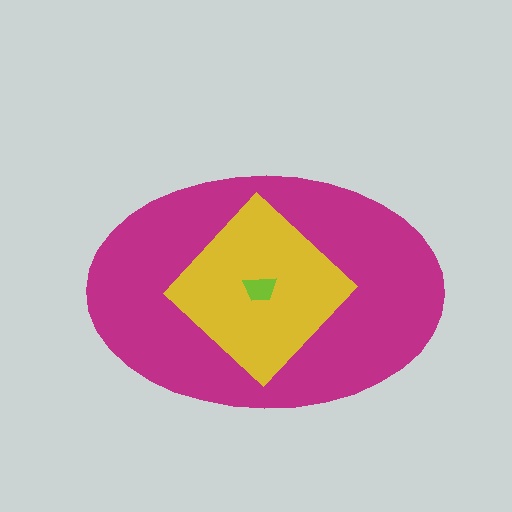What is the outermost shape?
The magenta ellipse.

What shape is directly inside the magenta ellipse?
The yellow diamond.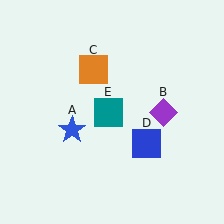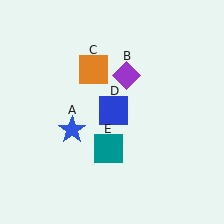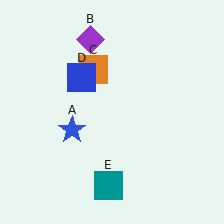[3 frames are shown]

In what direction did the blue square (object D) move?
The blue square (object D) moved up and to the left.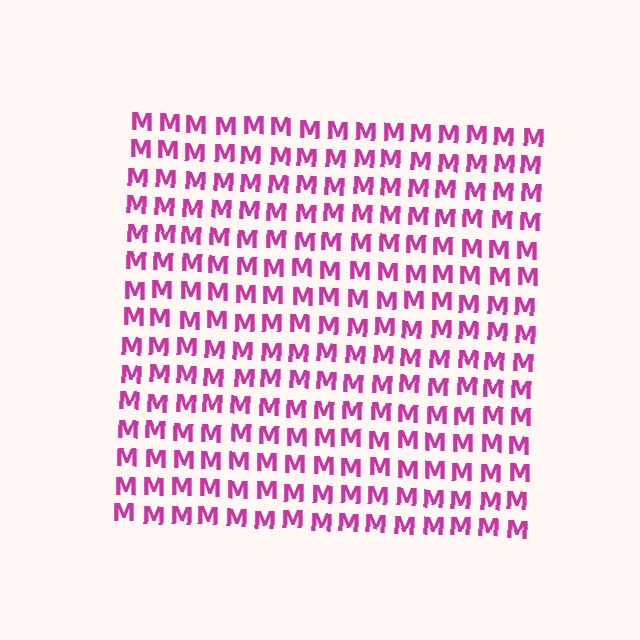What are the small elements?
The small elements are letter M's.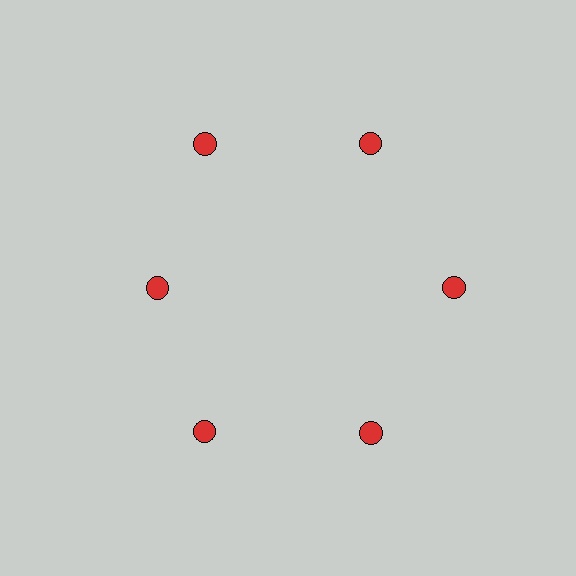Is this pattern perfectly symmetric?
No. The 6 red circles are arranged in a ring, but one element near the 9 o'clock position is pulled inward toward the center, breaking the 6-fold rotational symmetry.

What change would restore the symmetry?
The symmetry would be restored by moving it outward, back onto the ring so that all 6 circles sit at equal angles and equal distance from the center.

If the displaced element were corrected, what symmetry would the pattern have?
It would have 6-fold rotational symmetry — the pattern would map onto itself every 60 degrees.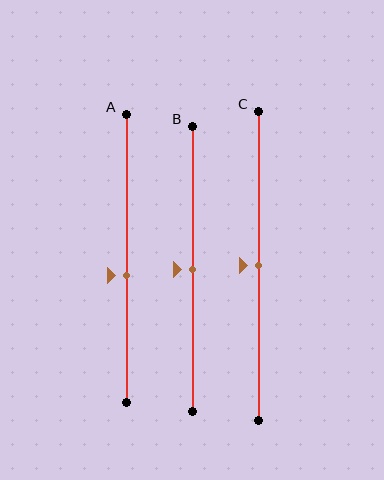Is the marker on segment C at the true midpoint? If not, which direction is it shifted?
Yes, the marker on segment C is at the true midpoint.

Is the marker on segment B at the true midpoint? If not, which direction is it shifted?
Yes, the marker on segment B is at the true midpoint.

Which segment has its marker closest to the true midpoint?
Segment B has its marker closest to the true midpoint.